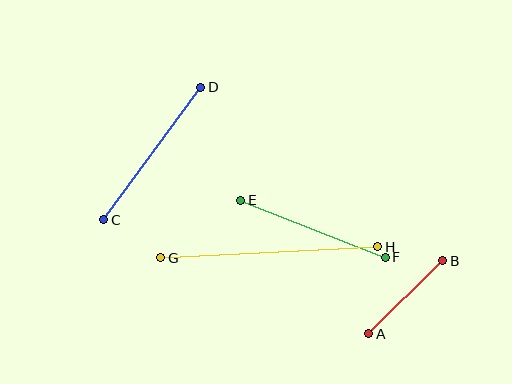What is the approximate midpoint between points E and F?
The midpoint is at approximately (313, 229) pixels.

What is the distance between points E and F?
The distance is approximately 155 pixels.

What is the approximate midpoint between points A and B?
The midpoint is at approximately (406, 297) pixels.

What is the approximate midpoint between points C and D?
The midpoint is at approximately (152, 154) pixels.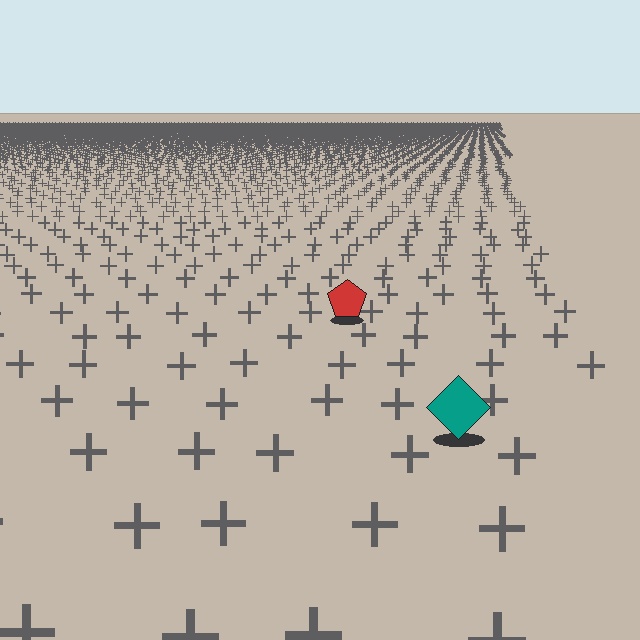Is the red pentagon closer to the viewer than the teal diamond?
No. The teal diamond is closer — you can tell from the texture gradient: the ground texture is coarser near it.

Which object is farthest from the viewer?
The red pentagon is farthest from the viewer. It appears smaller and the ground texture around it is denser.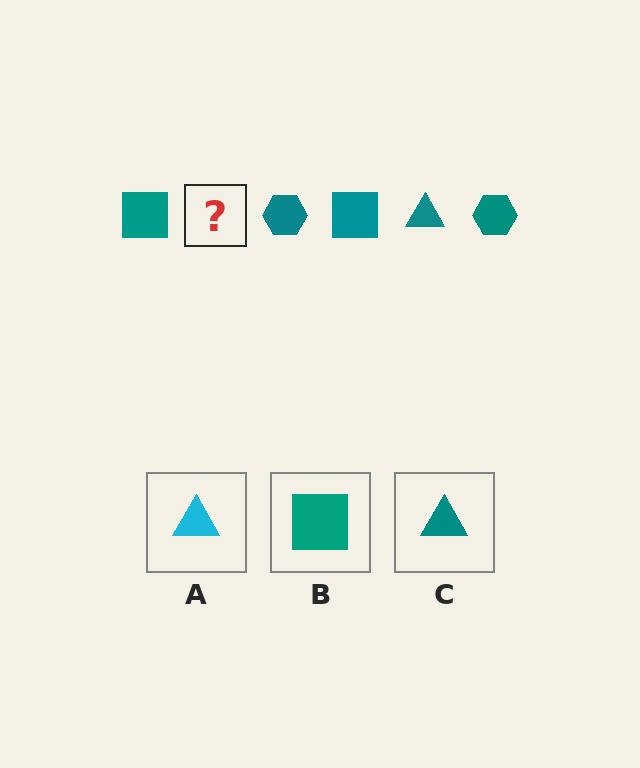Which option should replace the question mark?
Option C.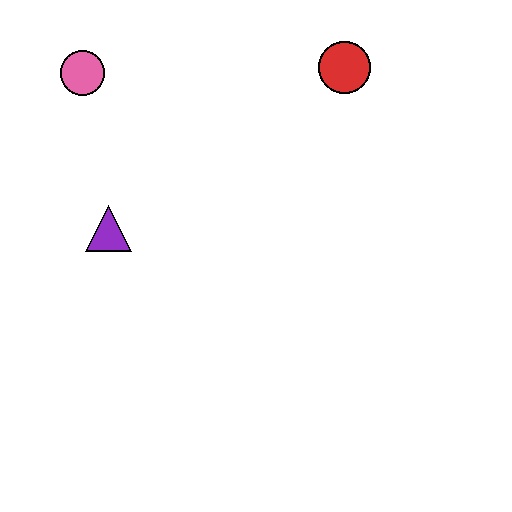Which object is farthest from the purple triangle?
The red circle is farthest from the purple triangle.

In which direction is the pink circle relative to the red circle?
The pink circle is to the left of the red circle.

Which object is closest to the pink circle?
The purple triangle is closest to the pink circle.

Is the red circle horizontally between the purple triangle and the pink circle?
No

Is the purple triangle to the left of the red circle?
Yes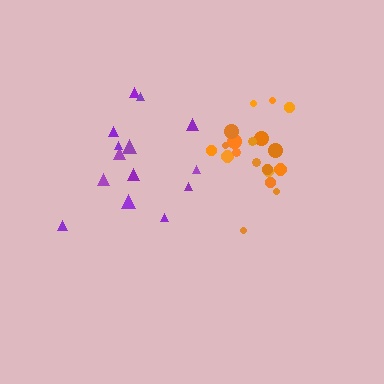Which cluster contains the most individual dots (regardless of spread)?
Orange (19).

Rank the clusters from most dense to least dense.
orange, purple.